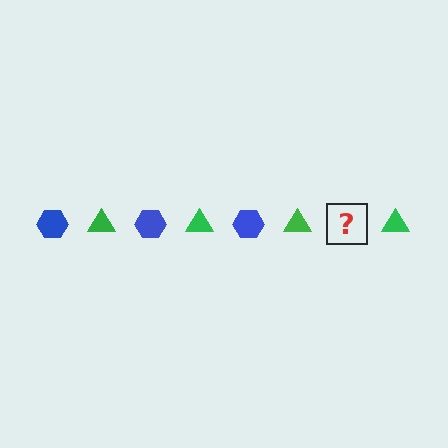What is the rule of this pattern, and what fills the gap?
The rule is that the pattern alternates between blue hexagon and green triangle. The gap should be filled with a blue hexagon.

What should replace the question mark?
The question mark should be replaced with a blue hexagon.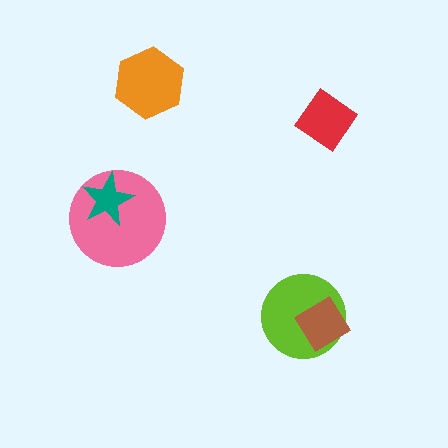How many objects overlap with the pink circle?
1 object overlaps with the pink circle.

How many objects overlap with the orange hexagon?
0 objects overlap with the orange hexagon.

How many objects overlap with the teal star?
1 object overlaps with the teal star.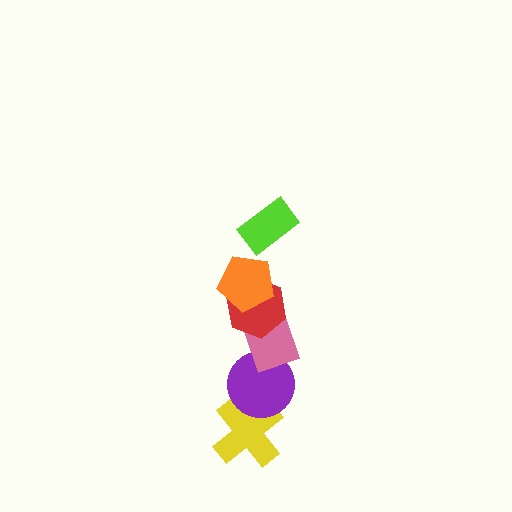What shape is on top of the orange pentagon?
The lime rectangle is on top of the orange pentagon.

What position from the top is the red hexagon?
The red hexagon is 3rd from the top.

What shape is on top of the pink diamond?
The red hexagon is on top of the pink diamond.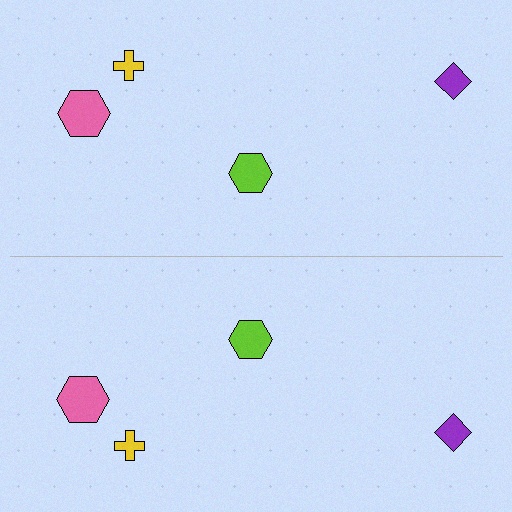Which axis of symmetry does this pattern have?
The pattern has a horizontal axis of symmetry running through the center of the image.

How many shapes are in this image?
There are 8 shapes in this image.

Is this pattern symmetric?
Yes, this pattern has bilateral (reflection) symmetry.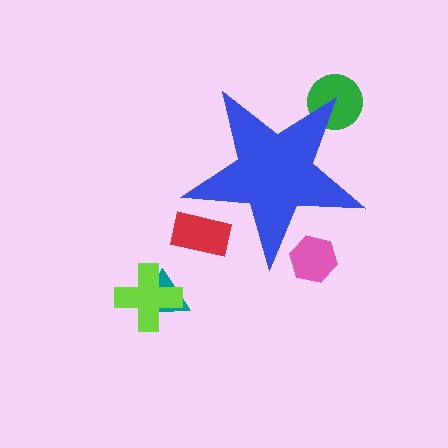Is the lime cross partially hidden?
No, the lime cross is fully visible.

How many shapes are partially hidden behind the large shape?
3 shapes are partially hidden.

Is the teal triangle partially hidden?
No, the teal triangle is fully visible.